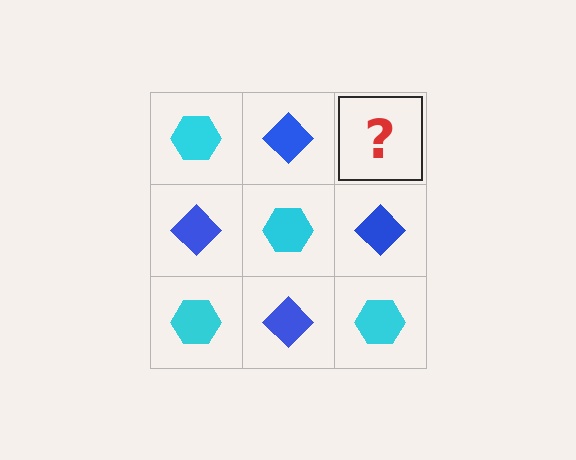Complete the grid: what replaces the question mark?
The question mark should be replaced with a cyan hexagon.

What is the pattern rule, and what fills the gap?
The rule is that it alternates cyan hexagon and blue diamond in a checkerboard pattern. The gap should be filled with a cyan hexagon.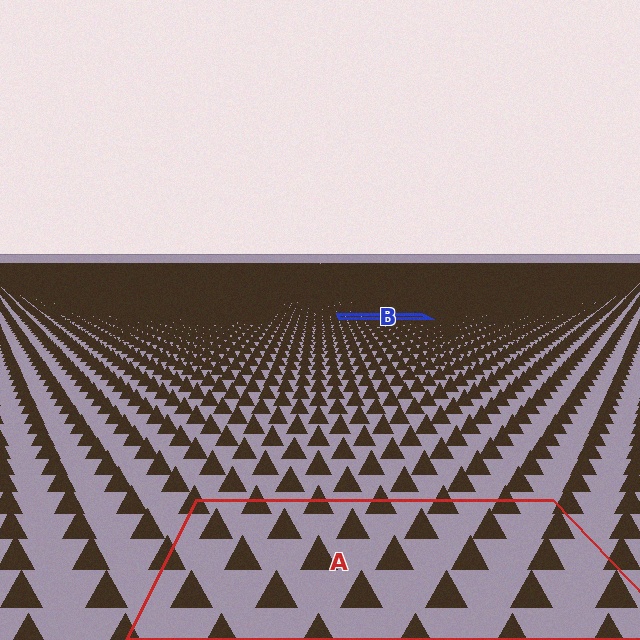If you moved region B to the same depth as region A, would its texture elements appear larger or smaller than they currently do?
They would appear larger. At a closer depth, the same texture elements are projected at a bigger on-screen size.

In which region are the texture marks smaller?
The texture marks are smaller in region B, because it is farther away.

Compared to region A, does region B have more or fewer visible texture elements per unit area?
Region B has more texture elements per unit area — they are packed more densely because it is farther away.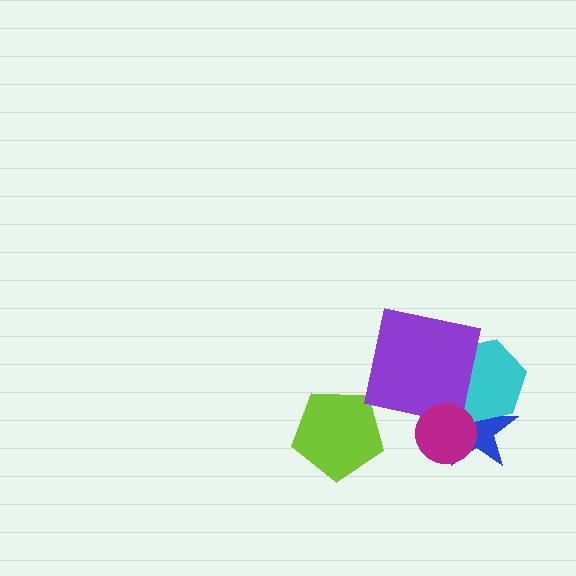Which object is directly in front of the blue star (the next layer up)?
The cyan hexagon is directly in front of the blue star.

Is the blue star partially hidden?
Yes, it is partially covered by another shape.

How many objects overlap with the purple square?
2 objects overlap with the purple square.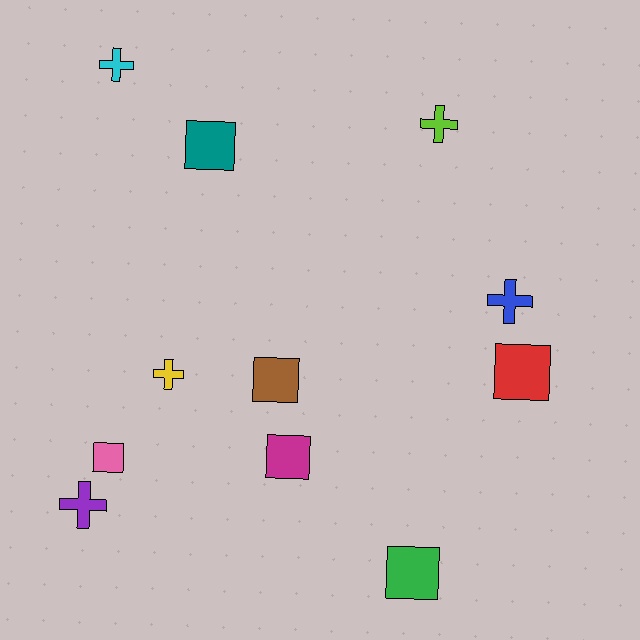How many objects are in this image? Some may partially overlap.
There are 11 objects.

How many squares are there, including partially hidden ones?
There are 6 squares.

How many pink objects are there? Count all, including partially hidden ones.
There is 1 pink object.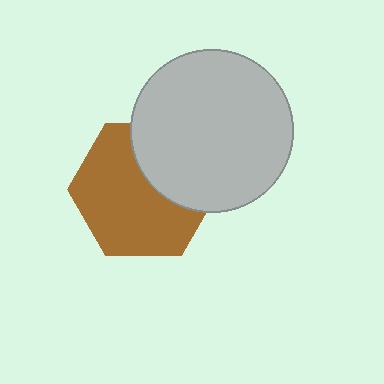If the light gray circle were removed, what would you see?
You would see the complete brown hexagon.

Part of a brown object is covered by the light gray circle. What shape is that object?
It is a hexagon.